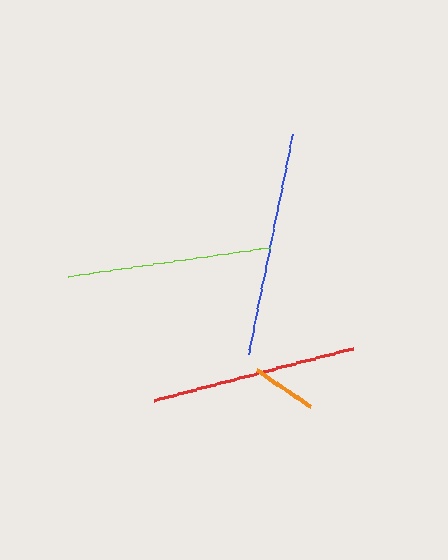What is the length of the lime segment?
The lime segment is approximately 205 pixels long.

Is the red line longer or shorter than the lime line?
The red line is longer than the lime line.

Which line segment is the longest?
The blue line is the longest at approximately 224 pixels.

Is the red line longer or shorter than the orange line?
The red line is longer than the orange line.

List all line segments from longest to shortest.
From longest to shortest: blue, red, lime, orange.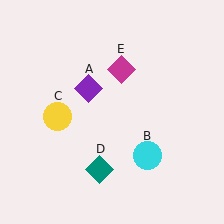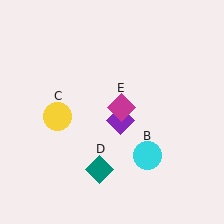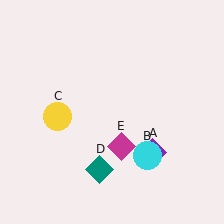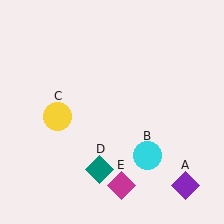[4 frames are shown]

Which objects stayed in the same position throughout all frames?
Cyan circle (object B) and yellow circle (object C) and teal diamond (object D) remained stationary.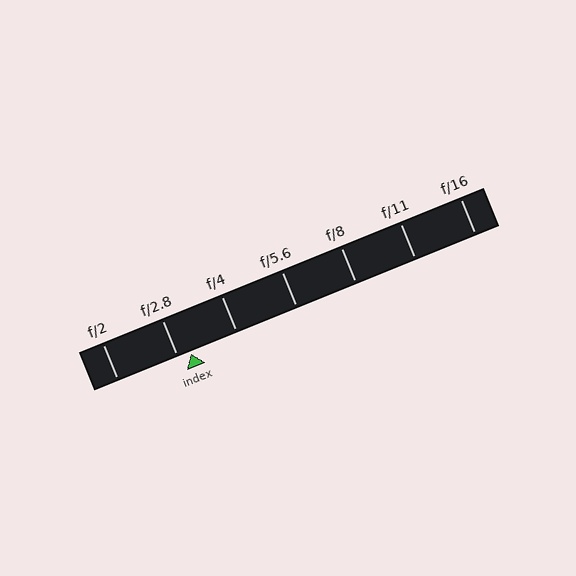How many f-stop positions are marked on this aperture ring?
There are 7 f-stop positions marked.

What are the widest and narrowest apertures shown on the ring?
The widest aperture shown is f/2 and the narrowest is f/16.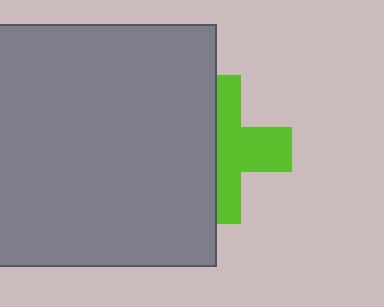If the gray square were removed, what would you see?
You would see the complete lime cross.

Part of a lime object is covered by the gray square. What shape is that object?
It is a cross.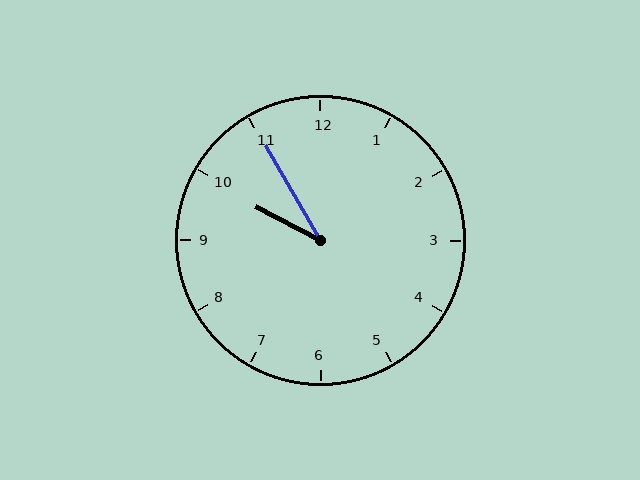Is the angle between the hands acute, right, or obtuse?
It is acute.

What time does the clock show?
9:55.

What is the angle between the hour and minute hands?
Approximately 32 degrees.